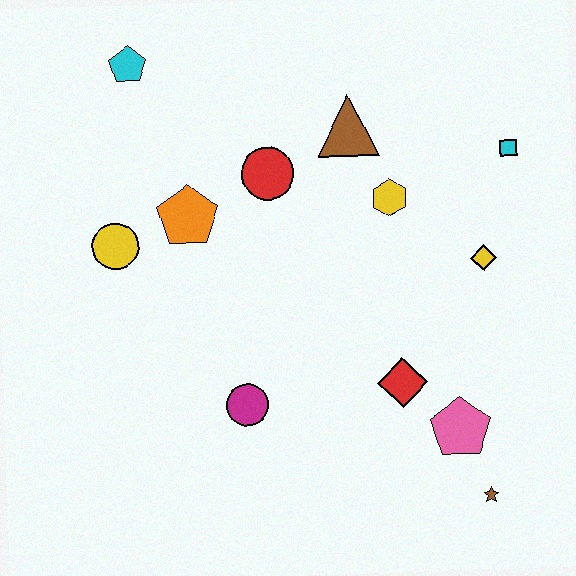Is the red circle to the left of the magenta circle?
No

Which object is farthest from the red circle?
The brown star is farthest from the red circle.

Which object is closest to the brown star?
The pink pentagon is closest to the brown star.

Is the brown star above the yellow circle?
No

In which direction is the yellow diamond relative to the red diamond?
The yellow diamond is above the red diamond.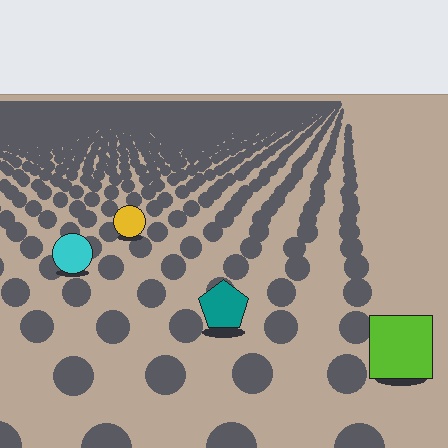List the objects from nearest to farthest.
From nearest to farthest: the lime square, the teal pentagon, the cyan circle, the yellow circle.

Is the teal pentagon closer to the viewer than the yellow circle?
Yes. The teal pentagon is closer — you can tell from the texture gradient: the ground texture is coarser near it.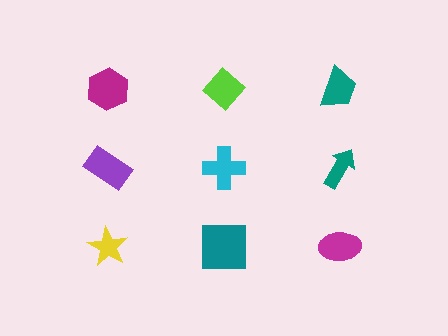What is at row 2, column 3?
A teal arrow.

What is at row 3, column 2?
A teal square.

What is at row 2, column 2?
A cyan cross.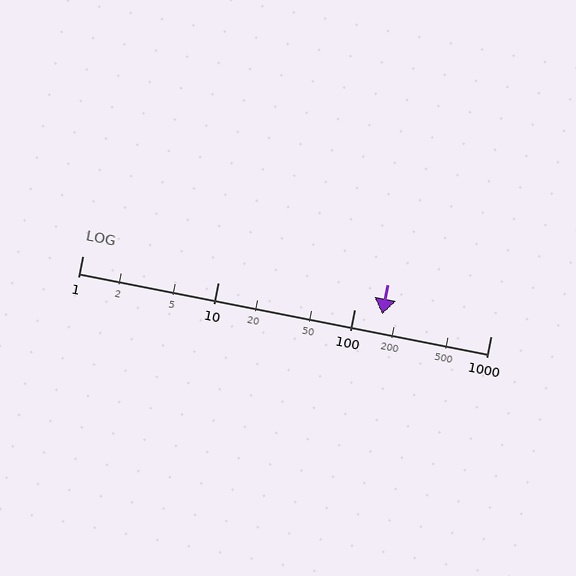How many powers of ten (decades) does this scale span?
The scale spans 3 decades, from 1 to 1000.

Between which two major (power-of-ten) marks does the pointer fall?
The pointer is between 100 and 1000.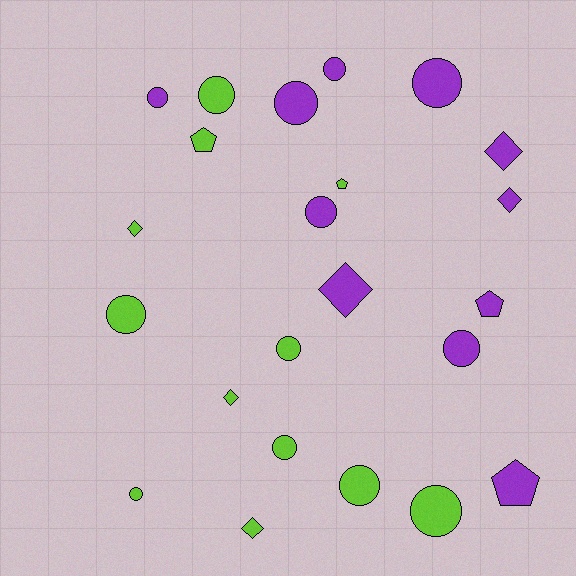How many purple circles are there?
There are 6 purple circles.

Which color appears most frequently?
Lime, with 12 objects.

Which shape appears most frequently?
Circle, with 13 objects.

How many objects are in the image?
There are 23 objects.